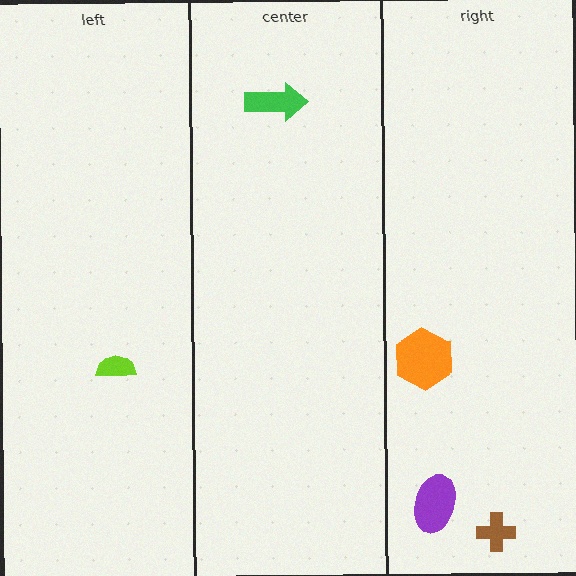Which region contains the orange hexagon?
The right region.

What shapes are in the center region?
The green arrow.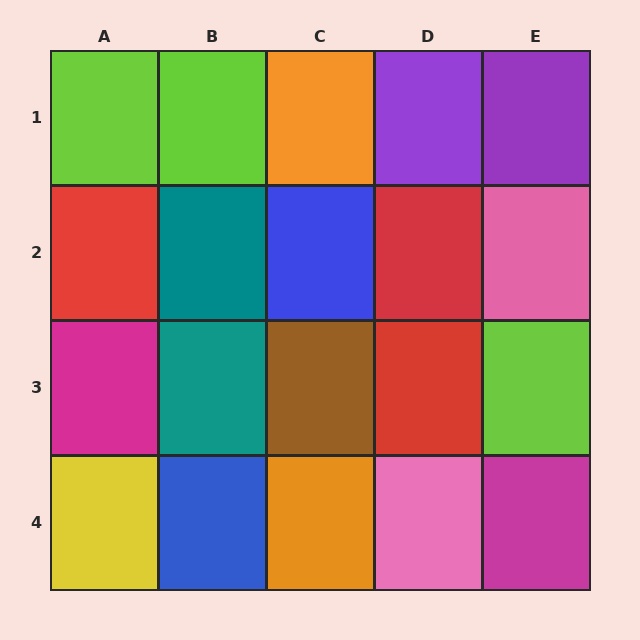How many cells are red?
3 cells are red.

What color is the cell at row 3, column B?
Teal.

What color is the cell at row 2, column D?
Red.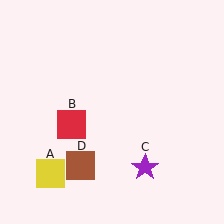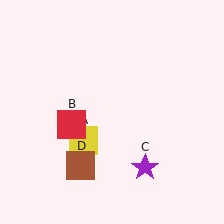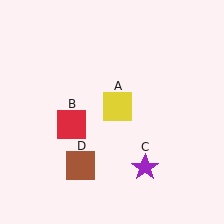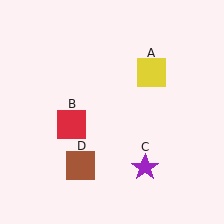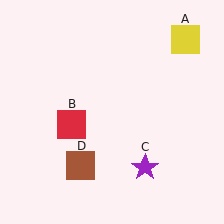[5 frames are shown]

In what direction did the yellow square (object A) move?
The yellow square (object A) moved up and to the right.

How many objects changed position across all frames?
1 object changed position: yellow square (object A).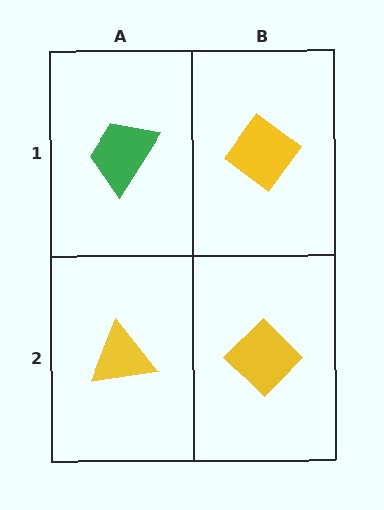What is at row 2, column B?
A yellow diamond.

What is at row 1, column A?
A green trapezoid.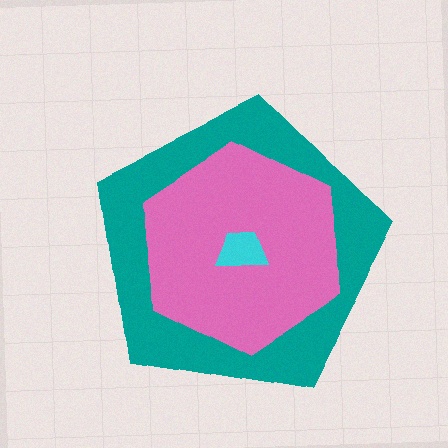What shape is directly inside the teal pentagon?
The pink hexagon.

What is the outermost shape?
The teal pentagon.